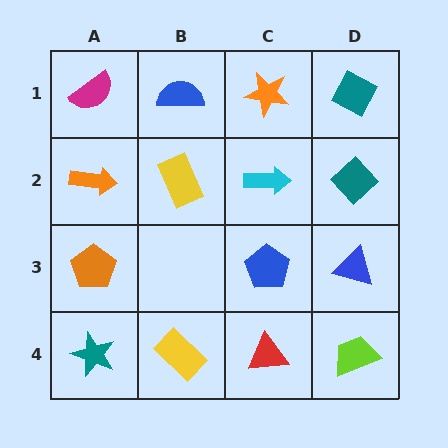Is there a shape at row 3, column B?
No, that cell is empty.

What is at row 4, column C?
A red triangle.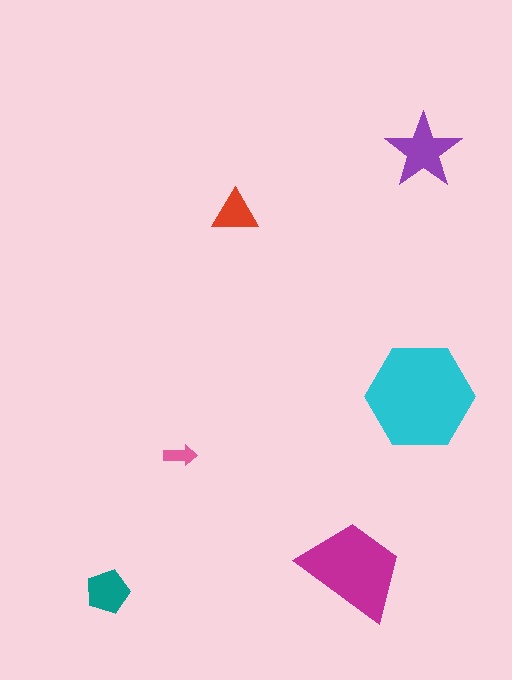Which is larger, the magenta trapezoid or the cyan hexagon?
The cyan hexagon.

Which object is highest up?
The purple star is topmost.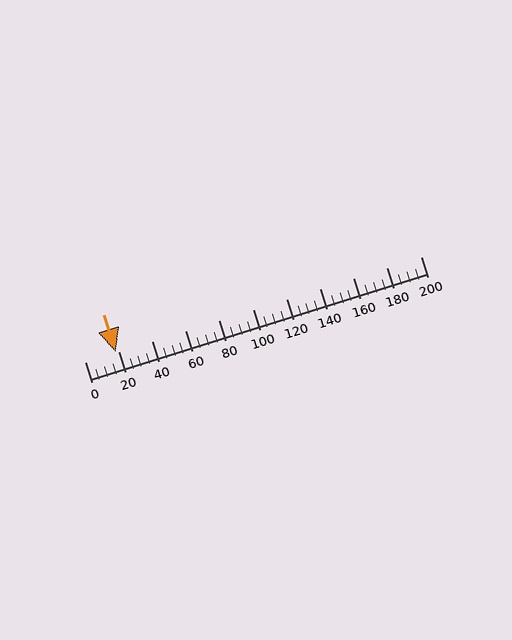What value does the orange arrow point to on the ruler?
The orange arrow points to approximately 18.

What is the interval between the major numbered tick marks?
The major tick marks are spaced 20 units apart.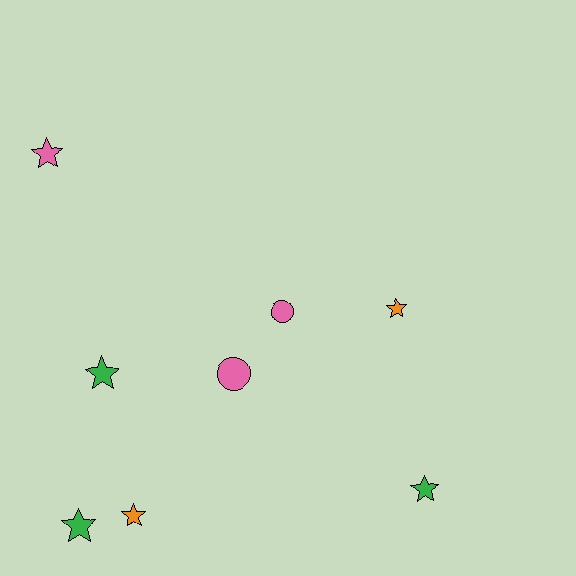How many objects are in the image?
There are 8 objects.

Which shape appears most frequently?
Star, with 6 objects.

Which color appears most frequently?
Green, with 3 objects.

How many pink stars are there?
There is 1 pink star.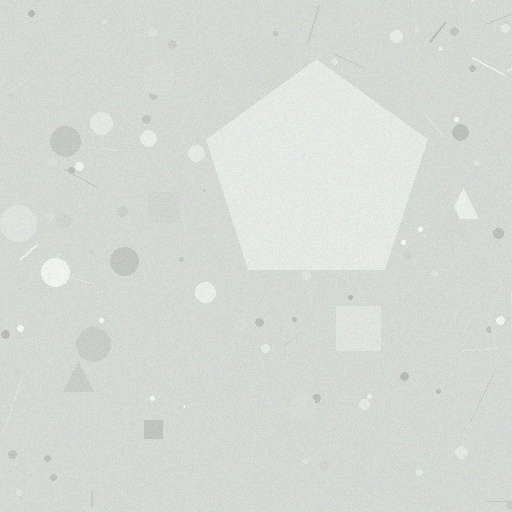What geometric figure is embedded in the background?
A pentagon is embedded in the background.